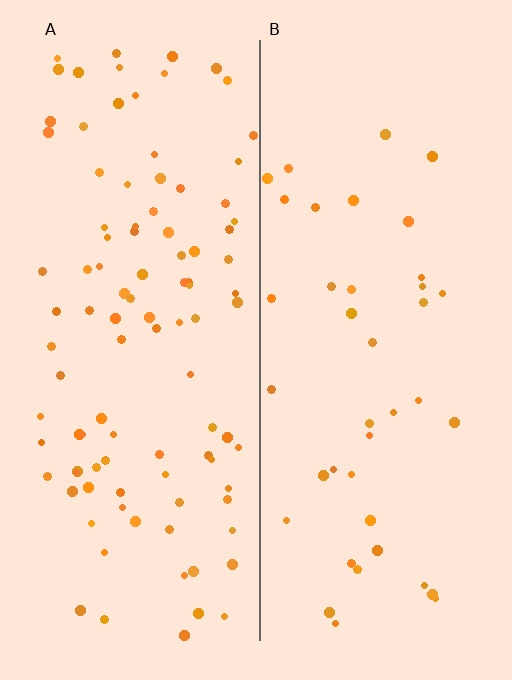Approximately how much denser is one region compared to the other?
Approximately 2.5× — region A over region B.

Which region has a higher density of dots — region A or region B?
A (the left).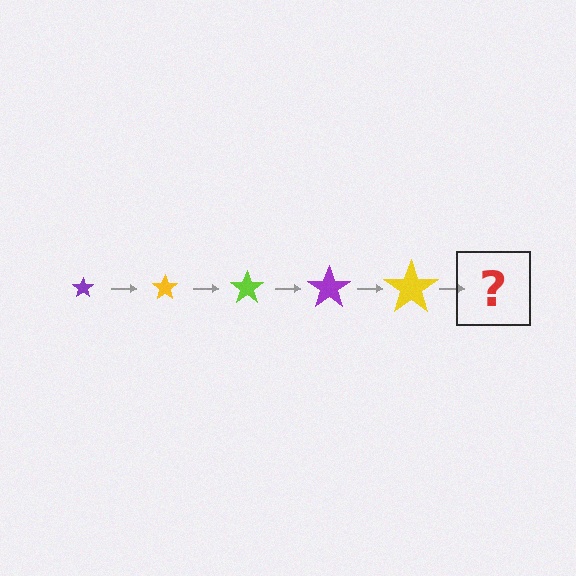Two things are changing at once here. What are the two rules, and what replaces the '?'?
The two rules are that the star grows larger each step and the color cycles through purple, yellow, and lime. The '?' should be a lime star, larger than the previous one.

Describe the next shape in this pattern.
It should be a lime star, larger than the previous one.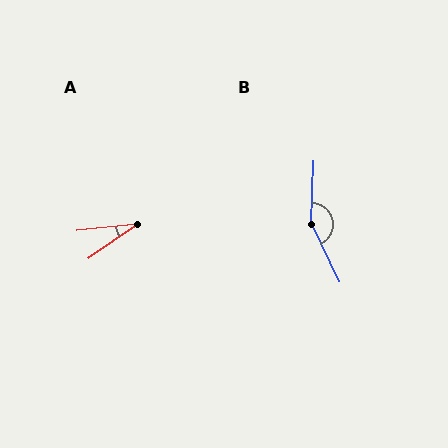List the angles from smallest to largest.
A (28°), B (153°).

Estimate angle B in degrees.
Approximately 153 degrees.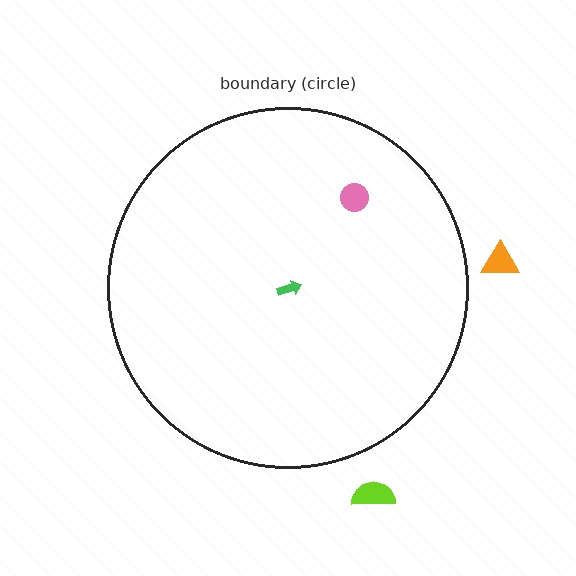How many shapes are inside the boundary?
2 inside, 2 outside.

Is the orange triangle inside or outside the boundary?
Outside.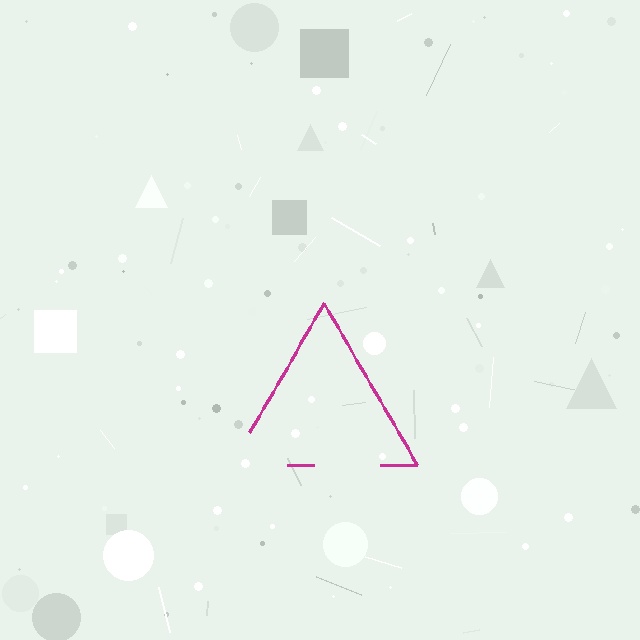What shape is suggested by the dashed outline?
The dashed outline suggests a triangle.